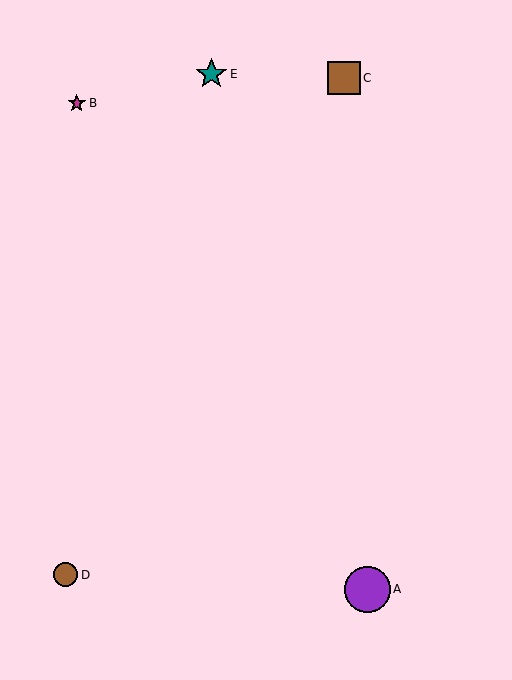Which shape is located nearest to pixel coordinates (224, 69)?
The teal star (labeled E) at (211, 74) is nearest to that location.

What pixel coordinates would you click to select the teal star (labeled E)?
Click at (211, 74) to select the teal star E.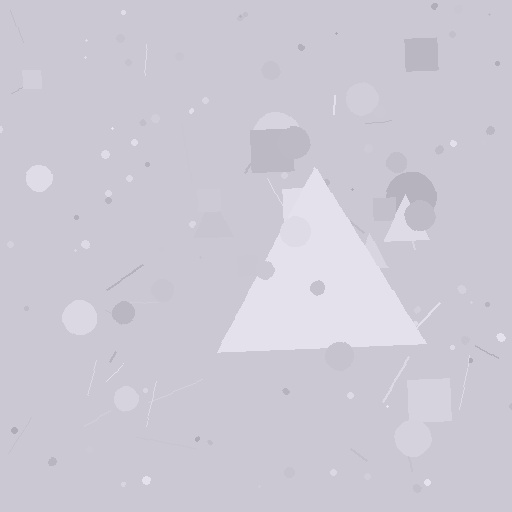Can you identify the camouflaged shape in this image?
The camouflaged shape is a triangle.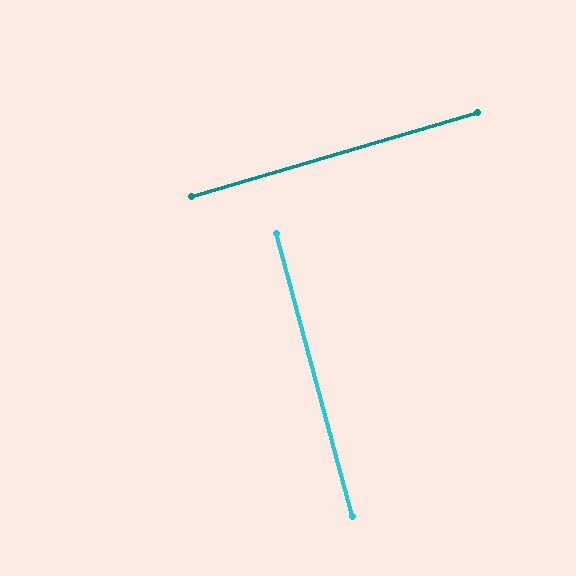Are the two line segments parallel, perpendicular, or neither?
Perpendicular — they meet at approximately 89°.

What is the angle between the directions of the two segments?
Approximately 89 degrees.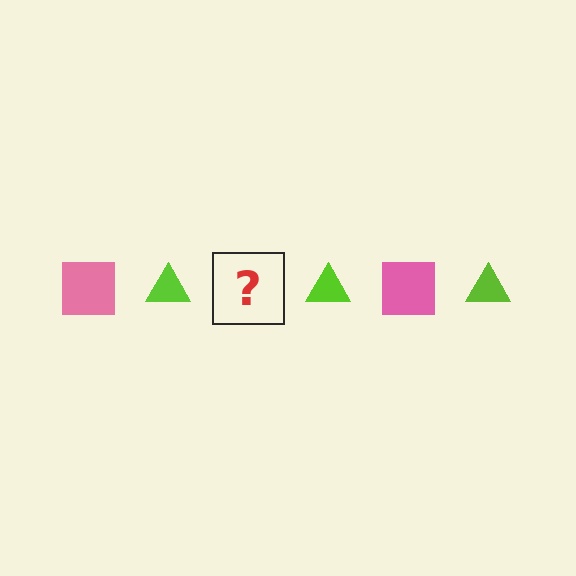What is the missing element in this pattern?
The missing element is a pink square.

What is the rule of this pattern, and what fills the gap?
The rule is that the pattern alternates between pink square and lime triangle. The gap should be filled with a pink square.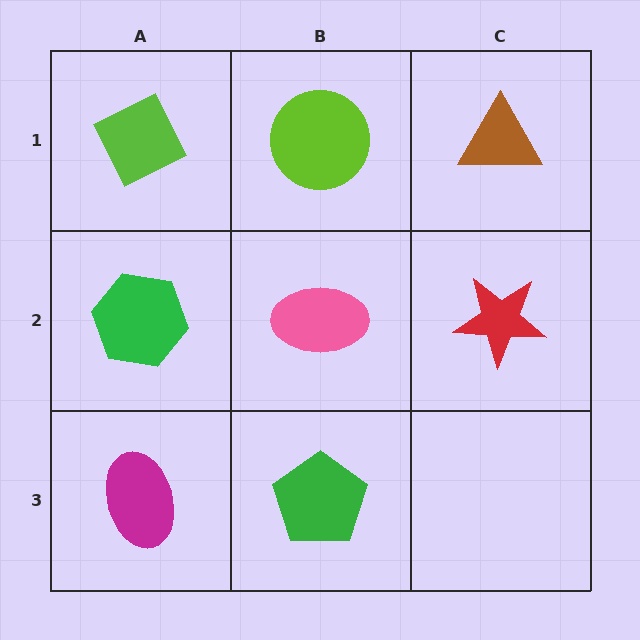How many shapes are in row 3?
2 shapes.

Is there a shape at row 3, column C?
No, that cell is empty.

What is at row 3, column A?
A magenta ellipse.